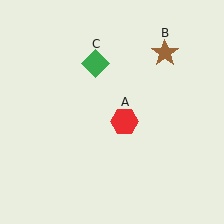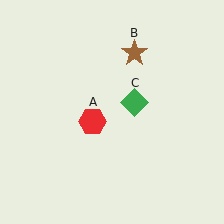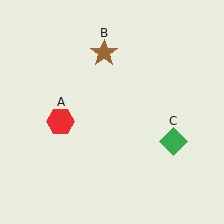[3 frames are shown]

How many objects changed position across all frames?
3 objects changed position: red hexagon (object A), brown star (object B), green diamond (object C).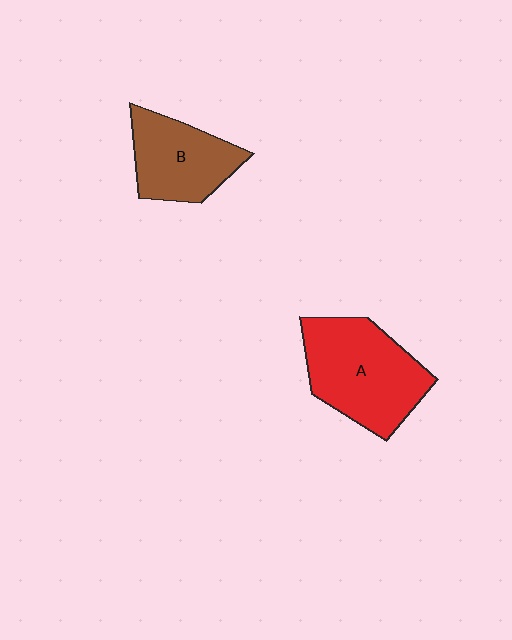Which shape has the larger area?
Shape A (red).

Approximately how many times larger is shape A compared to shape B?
Approximately 1.4 times.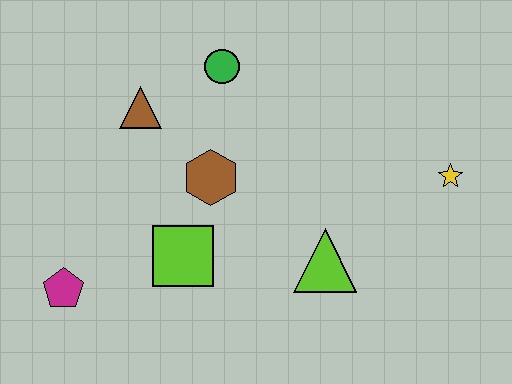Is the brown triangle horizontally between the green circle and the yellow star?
No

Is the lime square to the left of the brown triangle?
No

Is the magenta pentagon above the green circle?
No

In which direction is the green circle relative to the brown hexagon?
The green circle is above the brown hexagon.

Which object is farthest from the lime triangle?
The magenta pentagon is farthest from the lime triangle.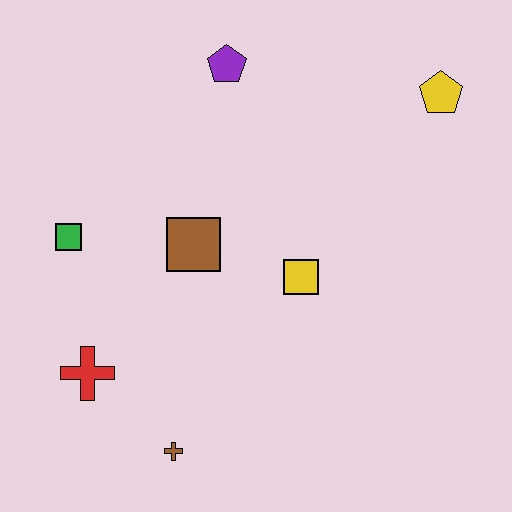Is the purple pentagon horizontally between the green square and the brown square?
No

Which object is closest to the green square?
The brown square is closest to the green square.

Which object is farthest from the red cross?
The yellow pentagon is farthest from the red cross.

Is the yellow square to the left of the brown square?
No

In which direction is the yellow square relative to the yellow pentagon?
The yellow square is below the yellow pentagon.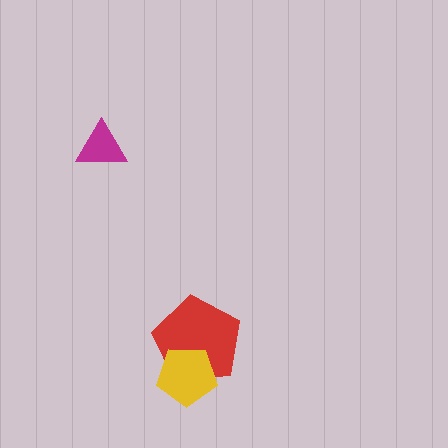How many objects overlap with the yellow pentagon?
1 object overlaps with the yellow pentagon.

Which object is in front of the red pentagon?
The yellow pentagon is in front of the red pentagon.